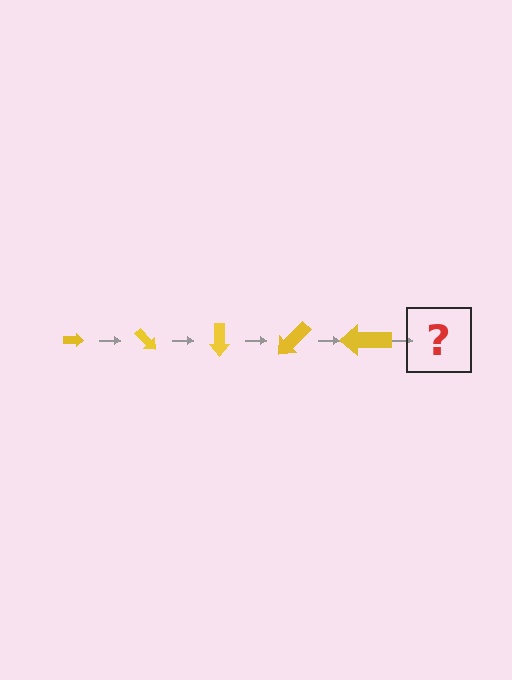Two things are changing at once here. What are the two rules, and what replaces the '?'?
The two rules are that the arrow grows larger each step and it rotates 45 degrees each step. The '?' should be an arrow, larger than the previous one and rotated 225 degrees from the start.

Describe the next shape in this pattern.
It should be an arrow, larger than the previous one and rotated 225 degrees from the start.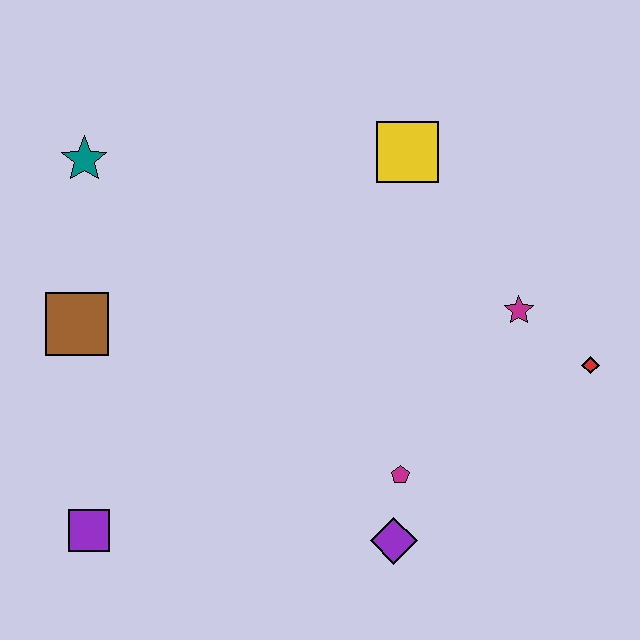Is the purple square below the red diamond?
Yes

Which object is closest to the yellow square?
The magenta star is closest to the yellow square.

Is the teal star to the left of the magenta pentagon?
Yes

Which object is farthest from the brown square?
The red diamond is farthest from the brown square.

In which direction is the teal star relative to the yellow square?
The teal star is to the left of the yellow square.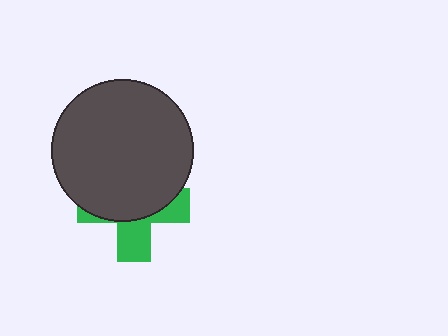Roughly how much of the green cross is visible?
A small part of it is visible (roughly 38%).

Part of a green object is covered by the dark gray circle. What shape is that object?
It is a cross.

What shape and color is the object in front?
The object in front is a dark gray circle.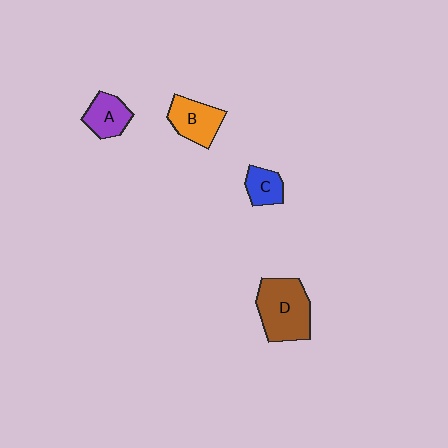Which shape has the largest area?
Shape D (brown).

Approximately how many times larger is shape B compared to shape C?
Approximately 1.5 times.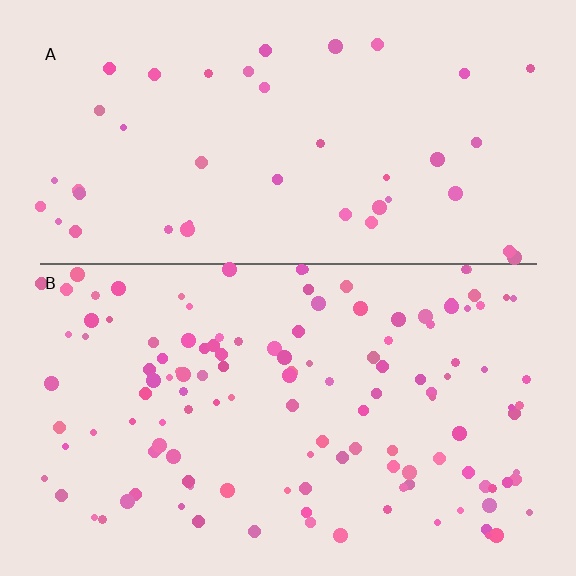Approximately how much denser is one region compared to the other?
Approximately 3.0× — region B over region A.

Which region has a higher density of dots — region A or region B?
B (the bottom).